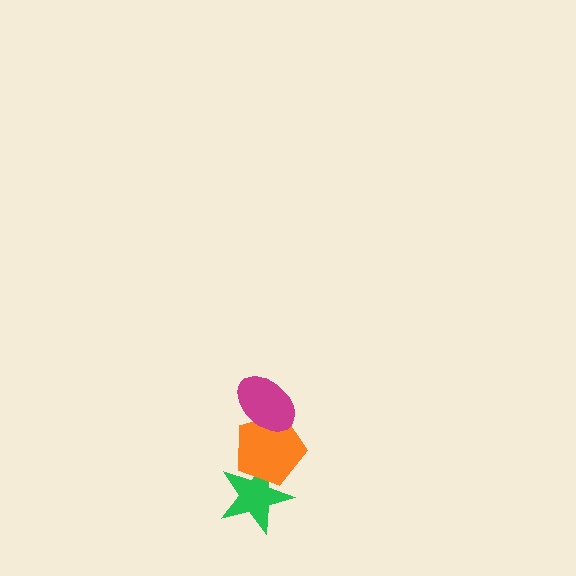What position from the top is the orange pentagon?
The orange pentagon is 2nd from the top.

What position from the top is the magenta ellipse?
The magenta ellipse is 1st from the top.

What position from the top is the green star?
The green star is 3rd from the top.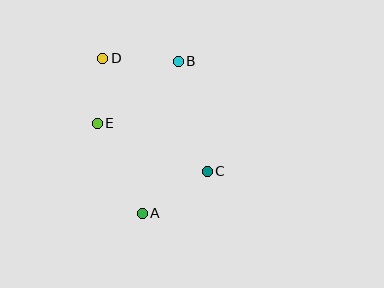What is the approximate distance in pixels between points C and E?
The distance between C and E is approximately 120 pixels.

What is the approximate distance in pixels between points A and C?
The distance between A and C is approximately 77 pixels.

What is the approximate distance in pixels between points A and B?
The distance between A and B is approximately 156 pixels.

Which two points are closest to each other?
Points D and E are closest to each other.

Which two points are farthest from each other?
Points A and D are farthest from each other.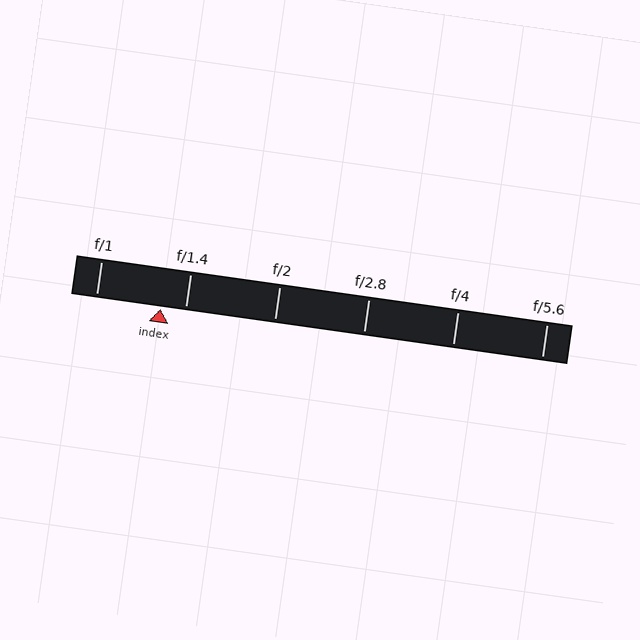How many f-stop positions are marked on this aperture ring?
There are 6 f-stop positions marked.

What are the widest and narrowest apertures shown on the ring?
The widest aperture shown is f/1 and the narrowest is f/5.6.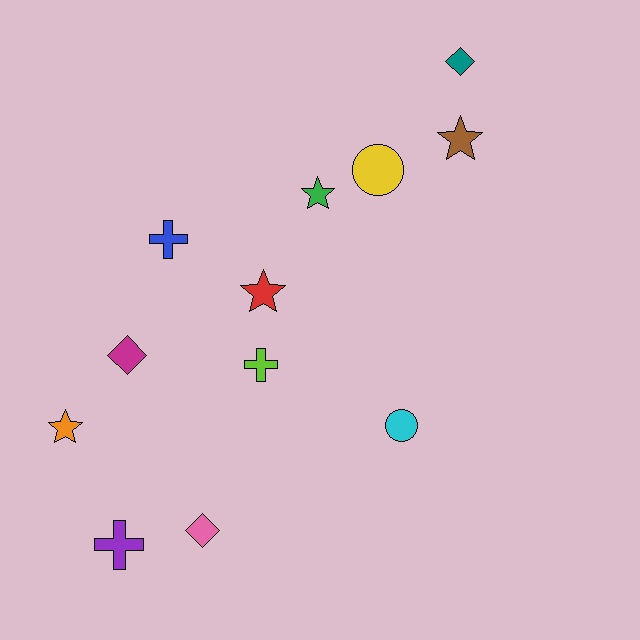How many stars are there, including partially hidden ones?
There are 4 stars.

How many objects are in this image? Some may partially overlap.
There are 12 objects.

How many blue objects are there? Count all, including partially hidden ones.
There is 1 blue object.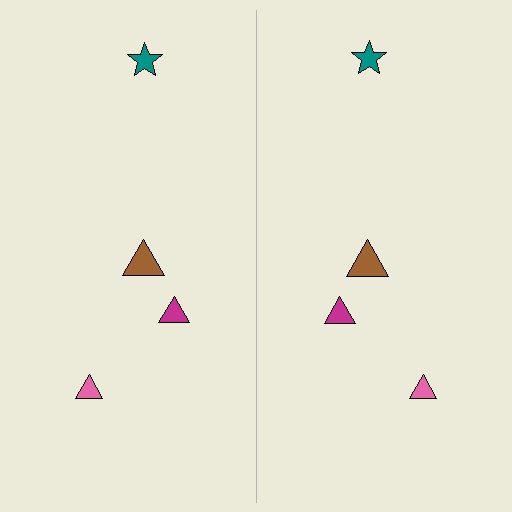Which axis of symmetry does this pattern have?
The pattern has a vertical axis of symmetry running through the center of the image.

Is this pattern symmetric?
Yes, this pattern has bilateral (reflection) symmetry.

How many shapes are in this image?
There are 8 shapes in this image.